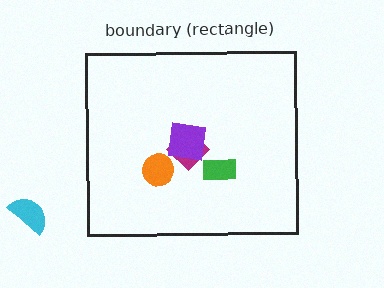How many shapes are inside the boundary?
4 inside, 1 outside.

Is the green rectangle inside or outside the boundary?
Inside.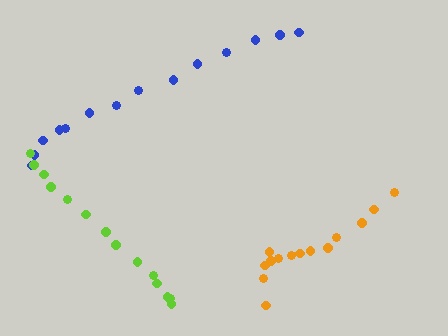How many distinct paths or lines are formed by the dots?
There are 3 distinct paths.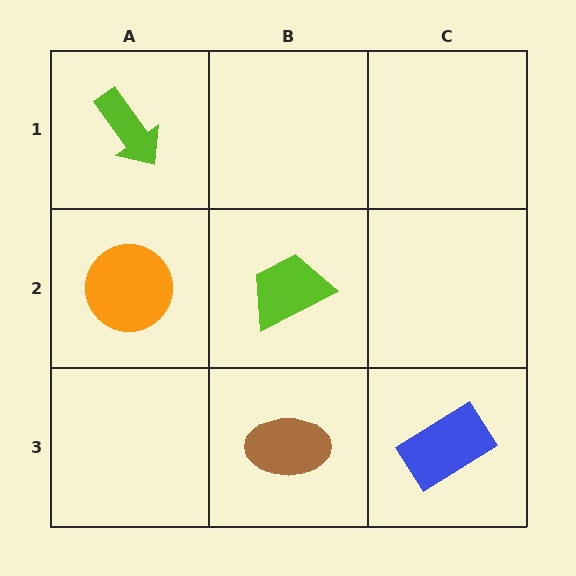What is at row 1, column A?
A lime arrow.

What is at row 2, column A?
An orange circle.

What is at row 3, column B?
A brown ellipse.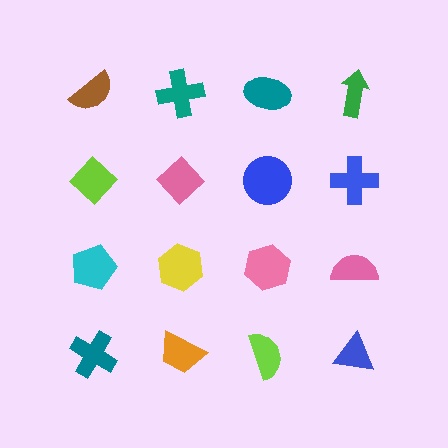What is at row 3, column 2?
A yellow hexagon.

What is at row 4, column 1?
A teal cross.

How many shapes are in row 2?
4 shapes.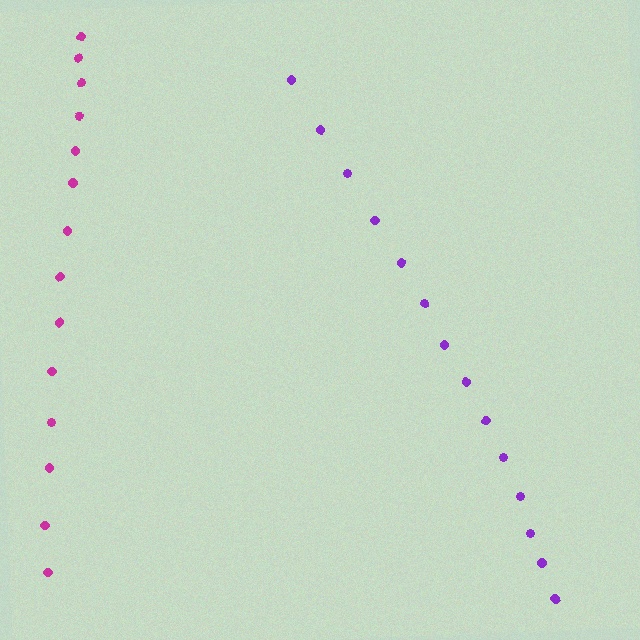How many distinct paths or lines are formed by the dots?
There are 2 distinct paths.